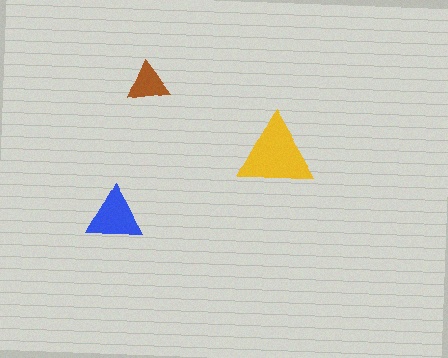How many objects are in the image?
There are 3 objects in the image.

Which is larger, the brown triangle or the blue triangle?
The blue one.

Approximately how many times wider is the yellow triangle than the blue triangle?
About 1.5 times wider.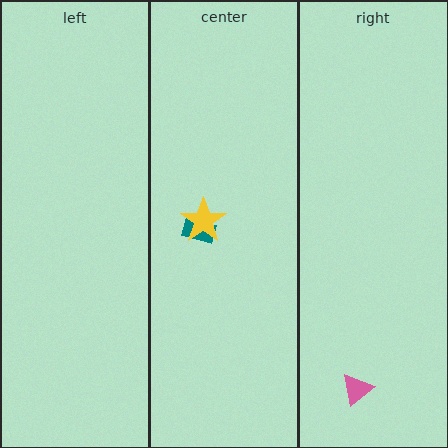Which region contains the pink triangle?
The right region.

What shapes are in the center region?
The teal rectangle, the yellow star.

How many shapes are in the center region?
2.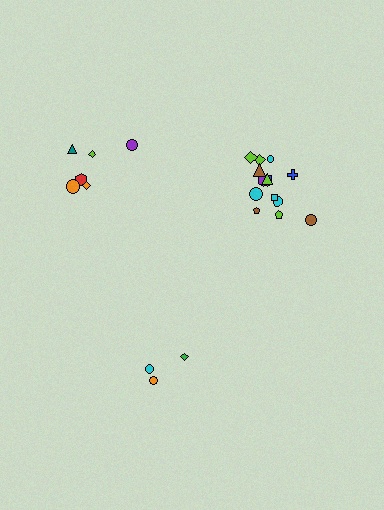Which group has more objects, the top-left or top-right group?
The top-right group.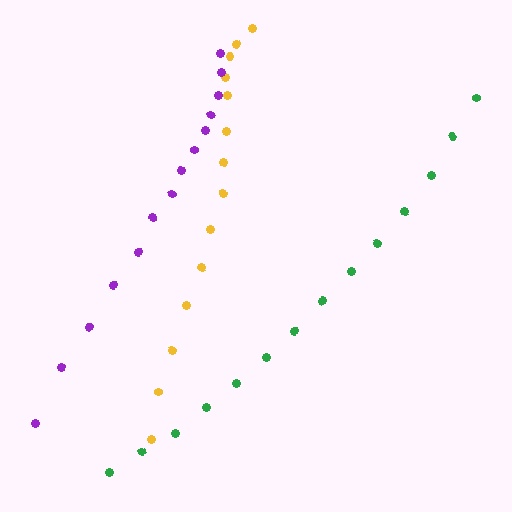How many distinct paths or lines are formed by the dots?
There are 3 distinct paths.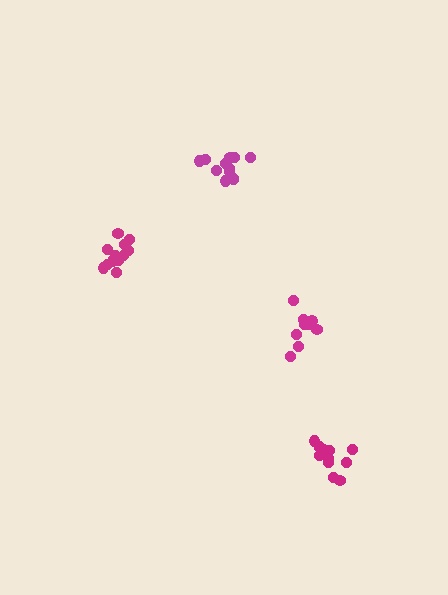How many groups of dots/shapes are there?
There are 4 groups.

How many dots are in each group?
Group 1: 12 dots, Group 2: 12 dots, Group 3: 9 dots, Group 4: 13 dots (46 total).